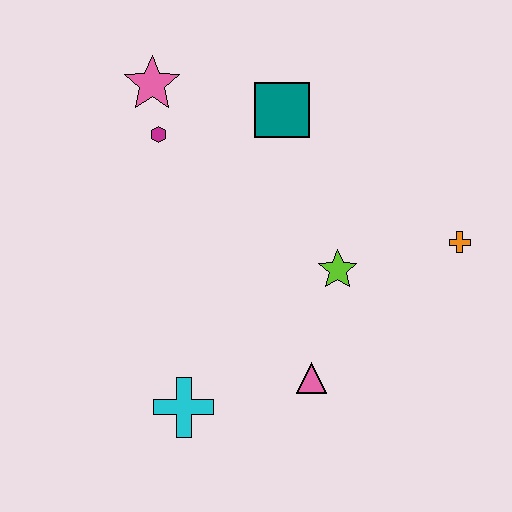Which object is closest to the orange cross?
The lime star is closest to the orange cross.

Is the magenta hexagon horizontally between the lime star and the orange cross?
No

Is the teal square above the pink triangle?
Yes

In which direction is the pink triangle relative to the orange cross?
The pink triangle is to the left of the orange cross.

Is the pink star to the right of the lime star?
No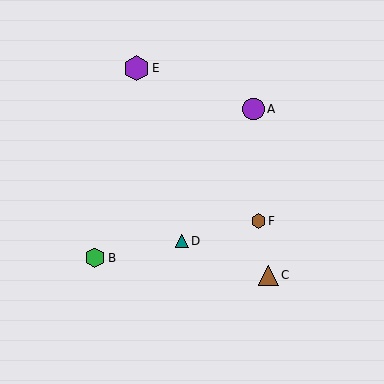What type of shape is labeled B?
Shape B is a green hexagon.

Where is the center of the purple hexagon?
The center of the purple hexagon is at (137, 68).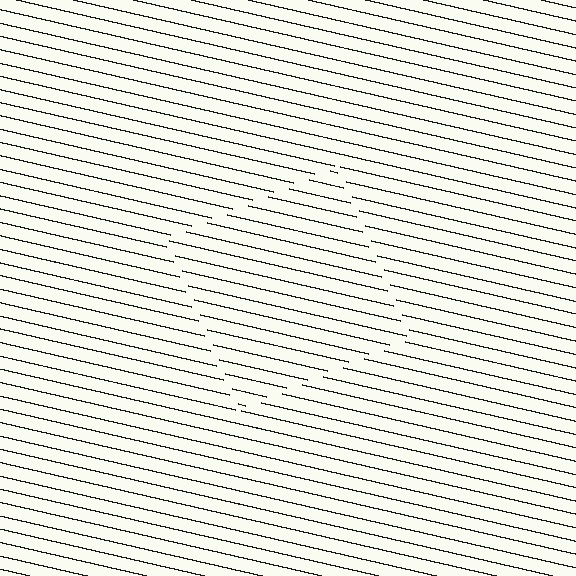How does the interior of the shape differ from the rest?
The interior of the shape contains the same grating, shifted by half a period — the contour is defined by the phase discontinuity where line-ends from the inner and outer gratings abut.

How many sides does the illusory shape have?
4 sides — the line-ends trace a square.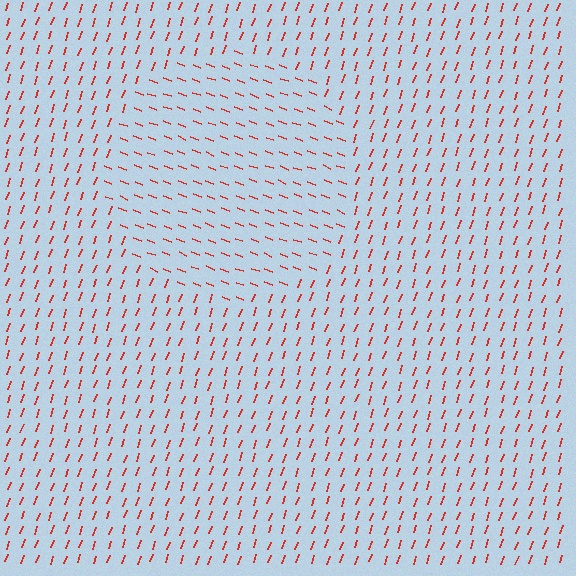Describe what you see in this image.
The image is filled with small red line segments. A circle region in the image has lines oriented differently from the surrounding lines, creating a visible texture boundary.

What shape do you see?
I see a circle.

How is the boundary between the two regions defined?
The boundary is defined purely by a change in line orientation (approximately 88 degrees difference). All lines are the same color and thickness.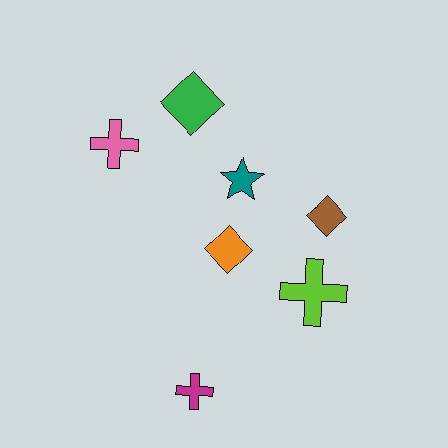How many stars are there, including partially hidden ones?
There is 1 star.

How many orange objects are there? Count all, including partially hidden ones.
There is 1 orange object.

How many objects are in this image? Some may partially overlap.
There are 7 objects.